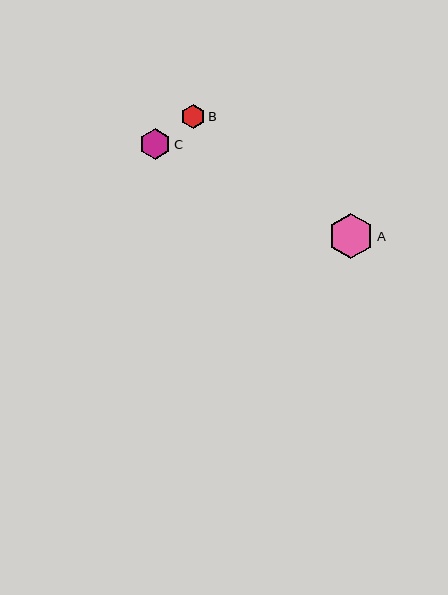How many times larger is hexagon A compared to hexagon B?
Hexagon A is approximately 1.9 times the size of hexagon B.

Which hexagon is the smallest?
Hexagon B is the smallest with a size of approximately 24 pixels.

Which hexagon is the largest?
Hexagon A is the largest with a size of approximately 45 pixels.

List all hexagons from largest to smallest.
From largest to smallest: A, C, B.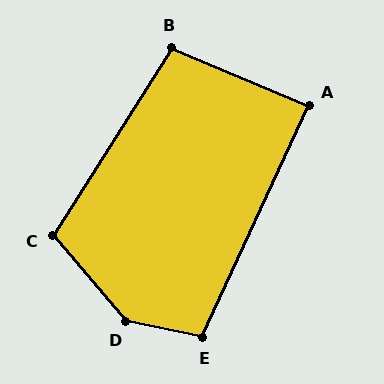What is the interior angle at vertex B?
Approximately 100 degrees (obtuse).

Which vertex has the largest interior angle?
D, at approximately 141 degrees.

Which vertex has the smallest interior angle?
A, at approximately 88 degrees.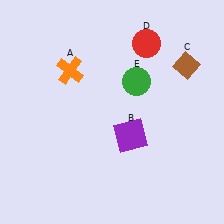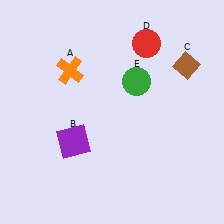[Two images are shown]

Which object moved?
The purple square (B) moved left.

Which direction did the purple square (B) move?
The purple square (B) moved left.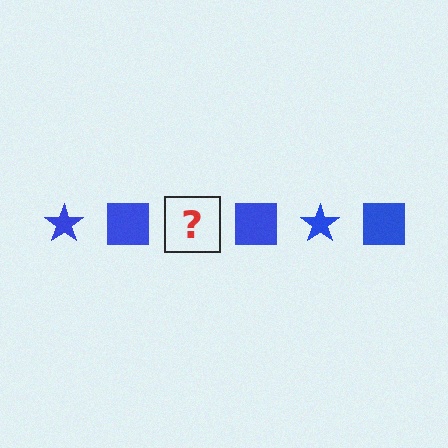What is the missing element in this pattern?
The missing element is a blue star.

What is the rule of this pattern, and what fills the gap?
The rule is that the pattern cycles through star, square shapes in blue. The gap should be filled with a blue star.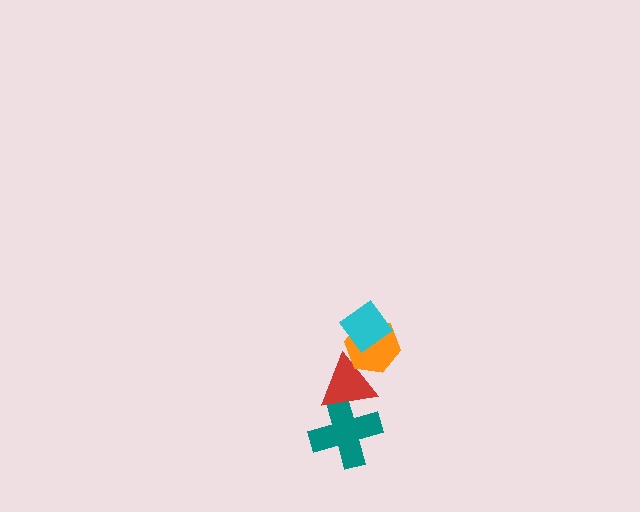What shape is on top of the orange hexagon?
The cyan diamond is on top of the orange hexagon.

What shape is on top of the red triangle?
The orange hexagon is on top of the red triangle.